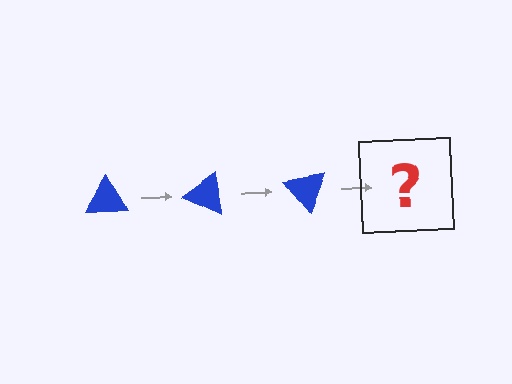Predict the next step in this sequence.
The next step is a blue triangle rotated 75 degrees.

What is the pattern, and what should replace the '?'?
The pattern is that the triangle rotates 25 degrees each step. The '?' should be a blue triangle rotated 75 degrees.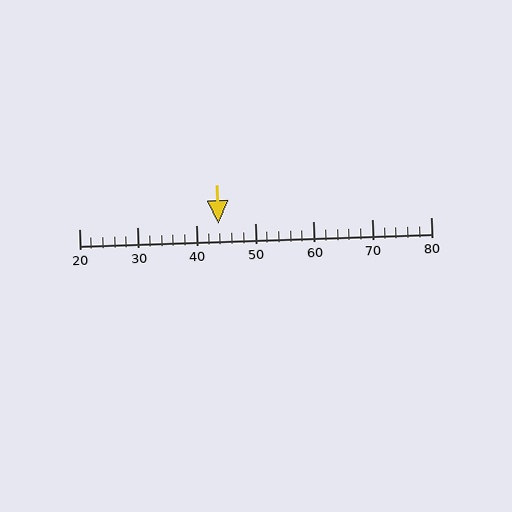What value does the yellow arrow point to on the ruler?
The yellow arrow points to approximately 44.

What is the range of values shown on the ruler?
The ruler shows values from 20 to 80.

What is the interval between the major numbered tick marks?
The major tick marks are spaced 10 units apart.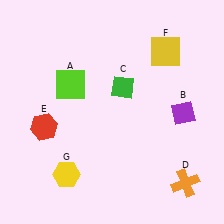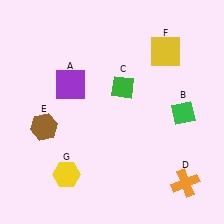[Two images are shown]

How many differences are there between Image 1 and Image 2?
There are 3 differences between the two images.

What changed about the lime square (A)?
In Image 1, A is lime. In Image 2, it changed to purple.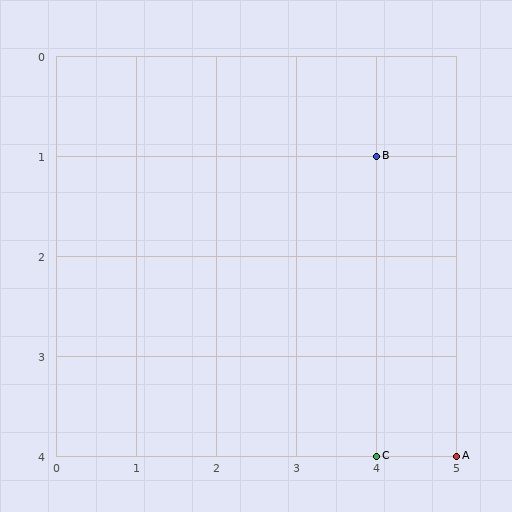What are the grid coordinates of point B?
Point B is at grid coordinates (4, 1).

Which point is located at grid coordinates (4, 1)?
Point B is at (4, 1).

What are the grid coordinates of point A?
Point A is at grid coordinates (5, 4).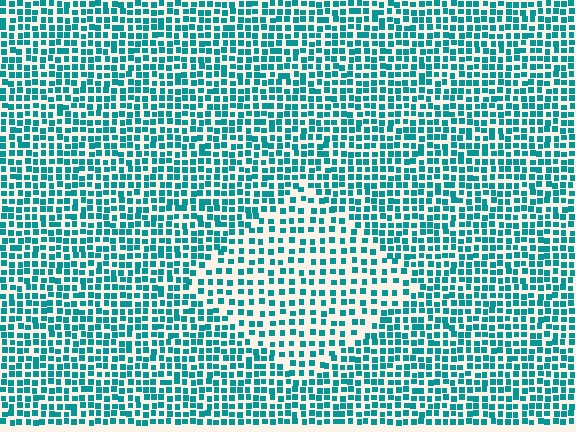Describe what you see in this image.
The image contains small teal elements arranged at two different densities. A diamond-shaped region is visible where the elements are less densely packed than the surrounding area.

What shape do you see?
I see a diamond.